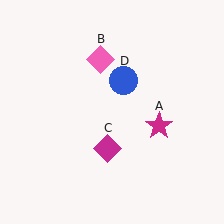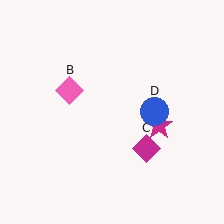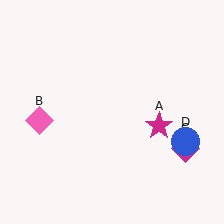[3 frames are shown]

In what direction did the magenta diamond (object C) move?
The magenta diamond (object C) moved right.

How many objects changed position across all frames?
3 objects changed position: pink diamond (object B), magenta diamond (object C), blue circle (object D).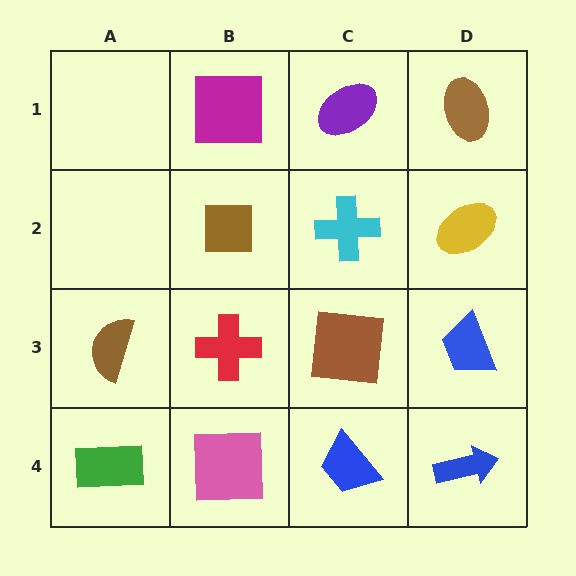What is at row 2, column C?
A cyan cross.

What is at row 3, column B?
A red cross.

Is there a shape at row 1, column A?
No, that cell is empty.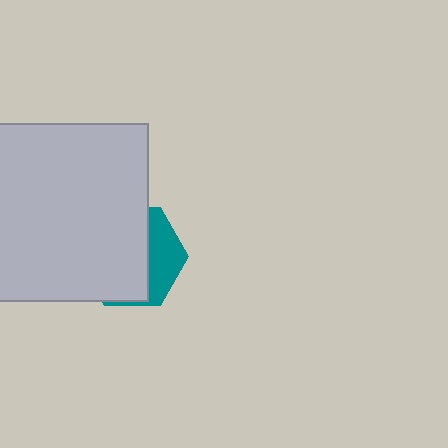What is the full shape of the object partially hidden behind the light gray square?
The partially hidden object is a teal hexagon.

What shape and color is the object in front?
The object in front is a light gray square.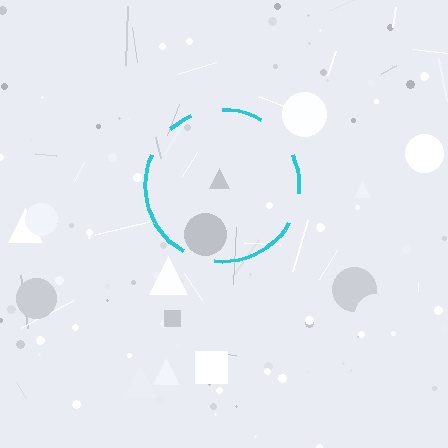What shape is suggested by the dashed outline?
The dashed outline suggests a circle.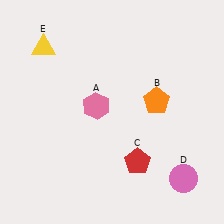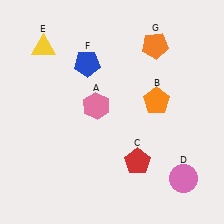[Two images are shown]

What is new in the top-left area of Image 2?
A blue pentagon (F) was added in the top-left area of Image 2.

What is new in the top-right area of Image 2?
An orange pentagon (G) was added in the top-right area of Image 2.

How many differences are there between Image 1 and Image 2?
There are 2 differences between the two images.